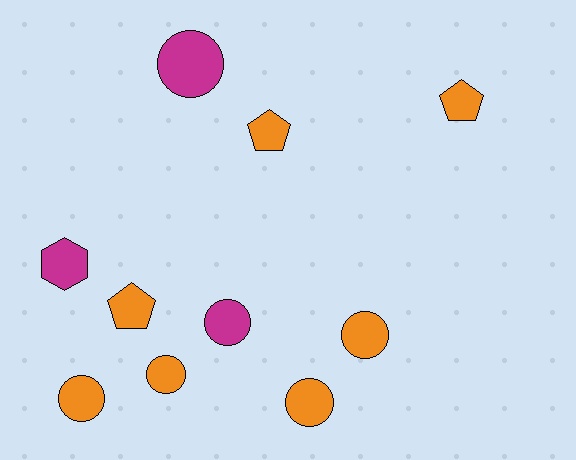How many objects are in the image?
There are 10 objects.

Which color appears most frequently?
Orange, with 7 objects.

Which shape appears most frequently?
Circle, with 6 objects.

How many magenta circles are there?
There are 2 magenta circles.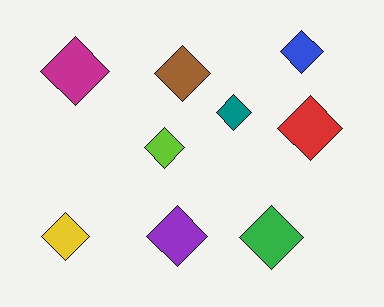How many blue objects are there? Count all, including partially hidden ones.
There is 1 blue object.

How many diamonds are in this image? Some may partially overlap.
There are 9 diamonds.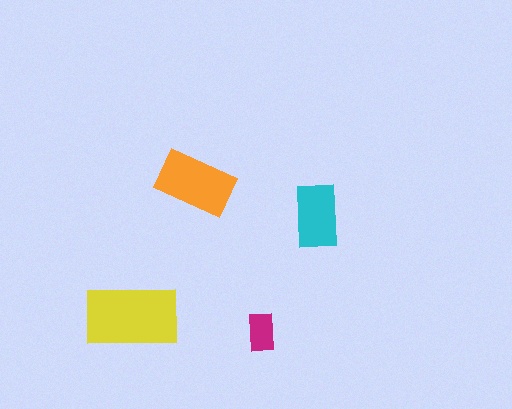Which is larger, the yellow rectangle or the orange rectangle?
The yellow one.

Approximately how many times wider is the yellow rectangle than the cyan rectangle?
About 1.5 times wider.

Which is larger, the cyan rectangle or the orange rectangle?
The orange one.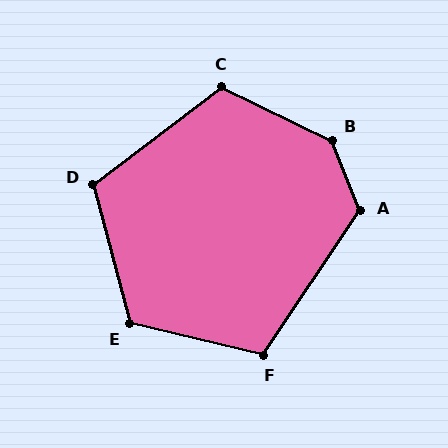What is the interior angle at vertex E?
Approximately 118 degrees (obtuse).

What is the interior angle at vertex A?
Approximately 125 degrees (obtuse).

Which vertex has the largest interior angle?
B, at approximately 137 degrees.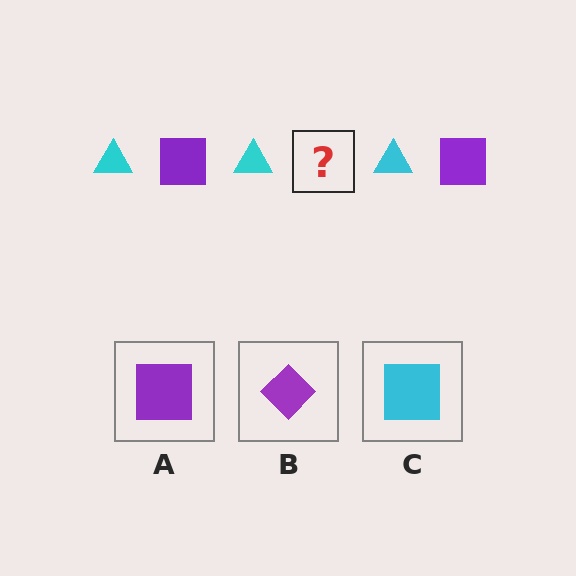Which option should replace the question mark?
Option A.